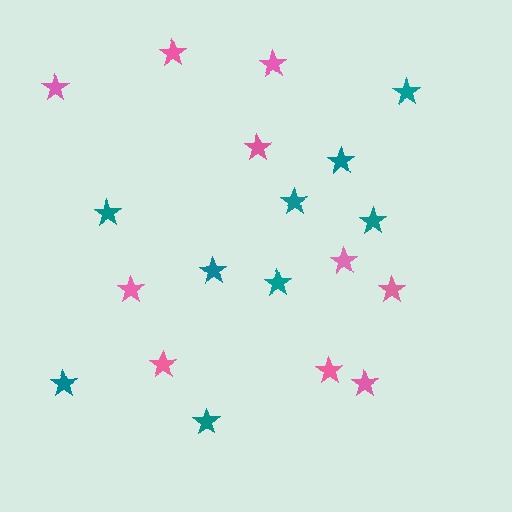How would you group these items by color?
There are 2 groups: one group of pink stars (10) and one group of teal stars (9).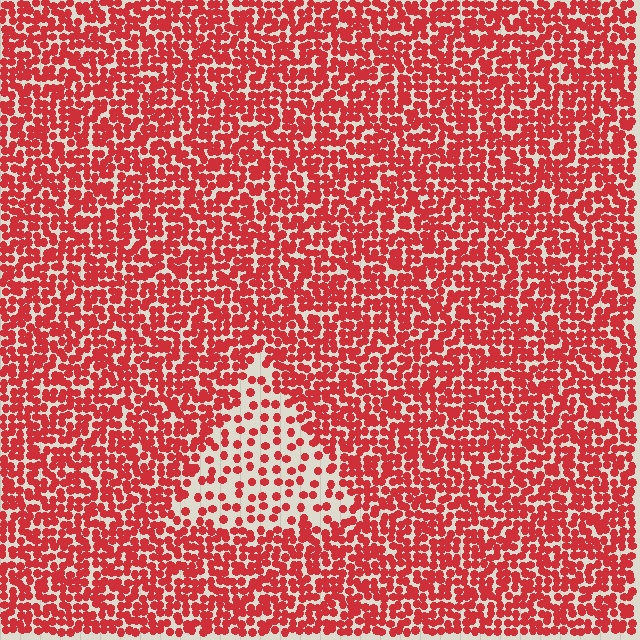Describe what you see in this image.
The image contains small red elements arranged at two different densities. A triangle-shaped region is visible where the elements are less densely packed than the surrounding area.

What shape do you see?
I see a triangle.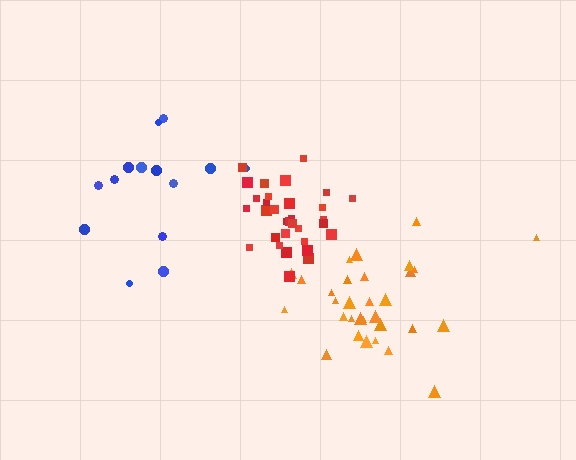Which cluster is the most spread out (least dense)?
Blue.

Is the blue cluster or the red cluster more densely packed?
Red.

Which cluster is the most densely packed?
Red.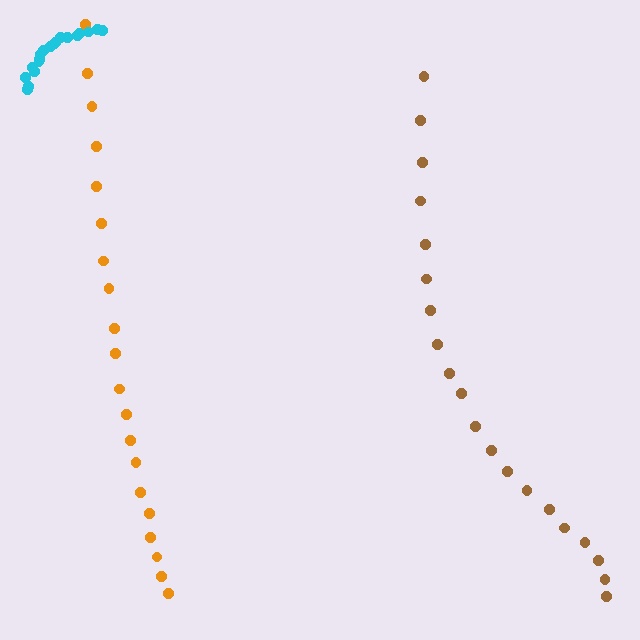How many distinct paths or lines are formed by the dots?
There are 3 distinct paths.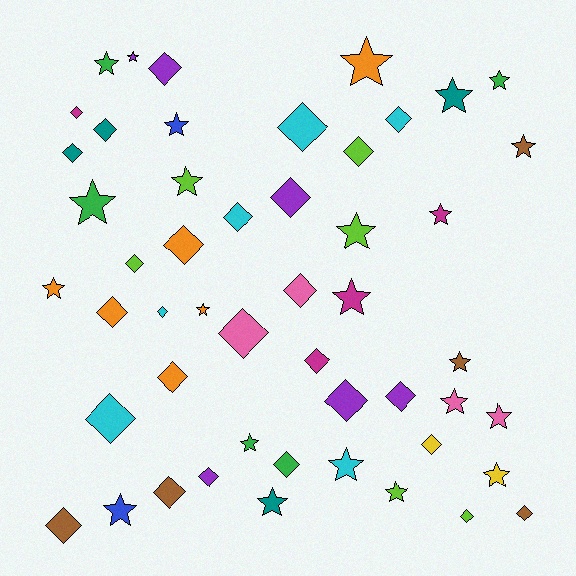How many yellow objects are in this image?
There are 2 yellow objects.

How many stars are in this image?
There are 23 stars.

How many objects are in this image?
There are 50 objects.